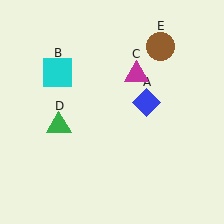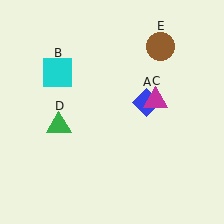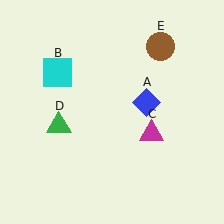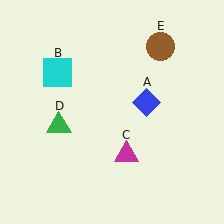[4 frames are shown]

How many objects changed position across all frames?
1 object changed position: magenta triangle (object C).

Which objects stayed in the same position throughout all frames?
Blue diamond (object A) and cyan square (object B) and green triangle (object D) and brown circle (object E) remained stationary.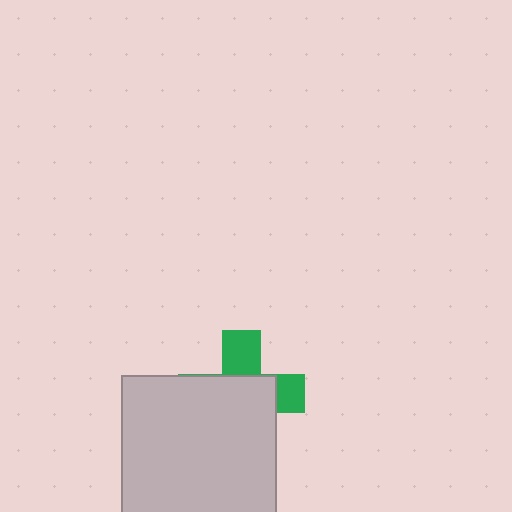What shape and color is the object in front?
The object in front is a light gray rectangle.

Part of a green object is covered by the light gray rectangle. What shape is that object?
It is a cross.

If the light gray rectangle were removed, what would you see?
You would see the complete green cross.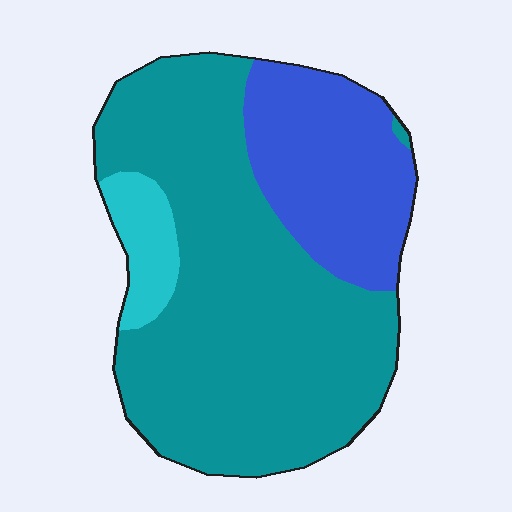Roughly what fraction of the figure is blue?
Blue covers about 25% of the figure.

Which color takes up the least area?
Cyan, at roughly 5%.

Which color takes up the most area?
Teal, at roughly 65%.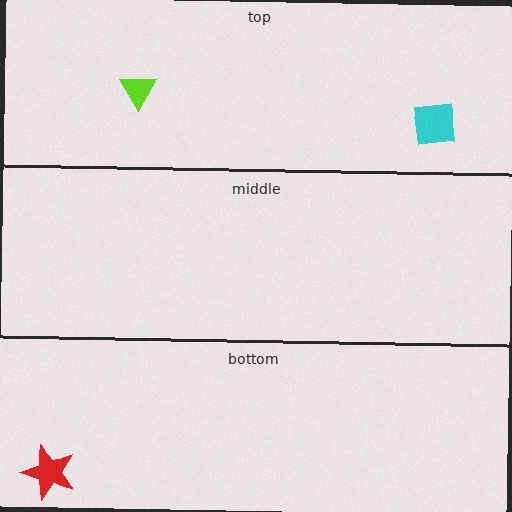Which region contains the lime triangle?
The top region.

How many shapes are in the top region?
2.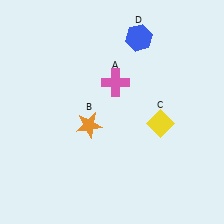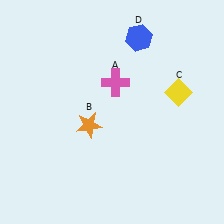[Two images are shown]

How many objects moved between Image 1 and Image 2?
1 object moved between the two images.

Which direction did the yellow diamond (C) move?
The yellow diamond (C) moved up.